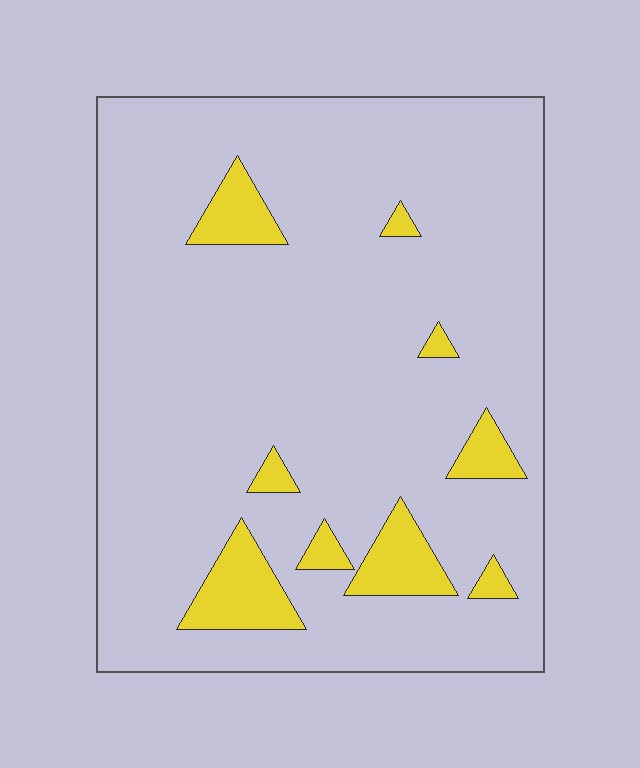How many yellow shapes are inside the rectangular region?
9.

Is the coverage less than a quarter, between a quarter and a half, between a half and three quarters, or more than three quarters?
Less than a quarter.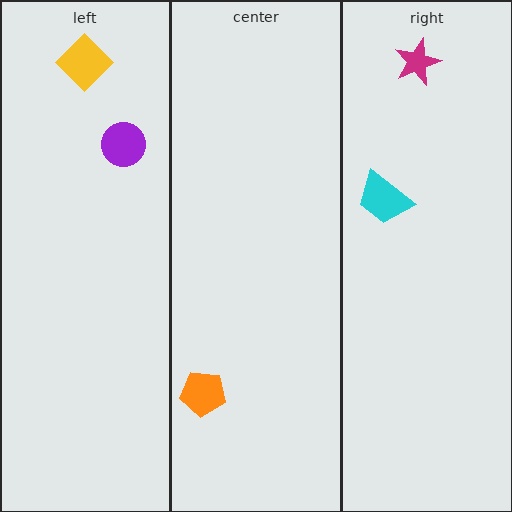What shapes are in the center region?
The orange pentagon.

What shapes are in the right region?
The cyan trapezoid, the magenta star.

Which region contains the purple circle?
The left region.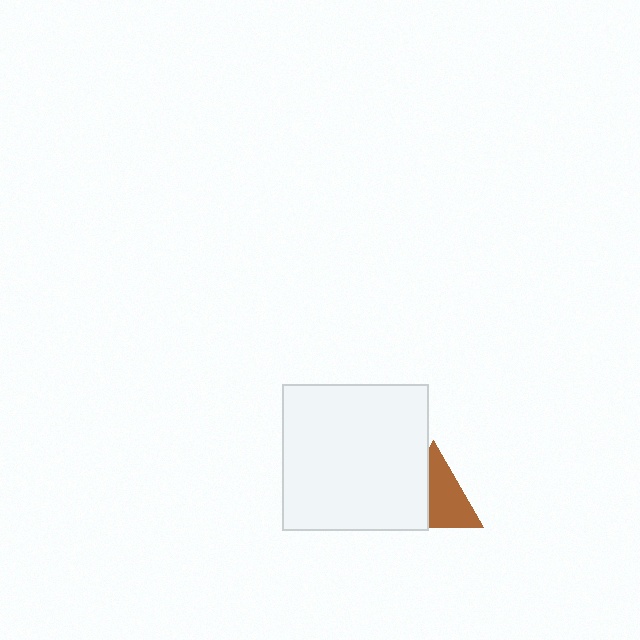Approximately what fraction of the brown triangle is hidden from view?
Roughly 42% of the brown triangle is hidden behind the white square.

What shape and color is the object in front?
The object in front is a white square.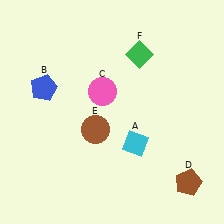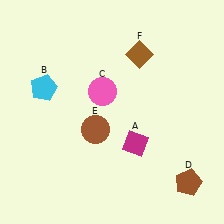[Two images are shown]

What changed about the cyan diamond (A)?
In Image 1, A is cyan. In Image 2, it changed to magenta.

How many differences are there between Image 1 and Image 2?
There are 3 differences between the two images.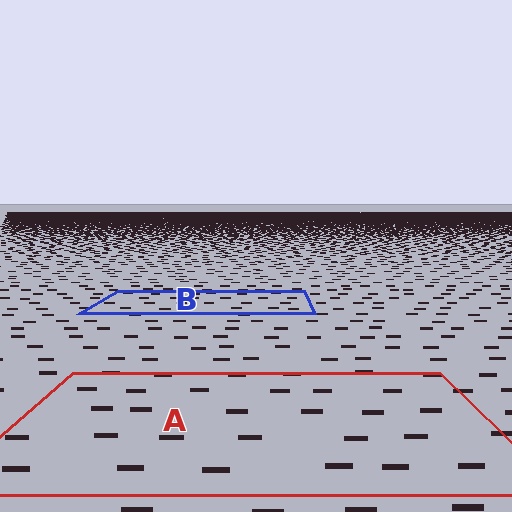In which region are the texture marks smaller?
The texture marks are smaller in region B, because it is farther away.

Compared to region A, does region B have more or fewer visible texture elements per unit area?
Region B has more texture elements per unit area — they are packed more densely because it is farther away.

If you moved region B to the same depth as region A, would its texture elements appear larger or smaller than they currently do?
They would appear larger. At a closer depth, the same texture elements are projected at a bigger on-screen size.